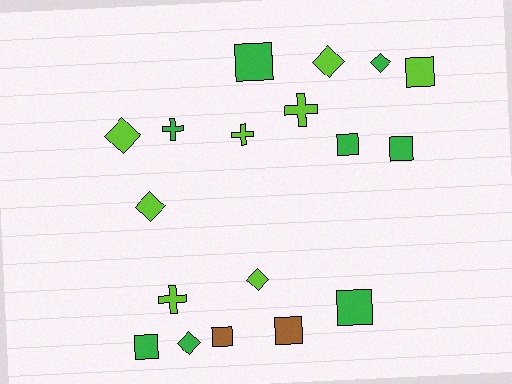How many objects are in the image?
There are 18 objects.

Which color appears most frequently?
Green, with 8 objects.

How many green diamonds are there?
There are 2 green diamonds.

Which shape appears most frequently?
Square, with 8 objects.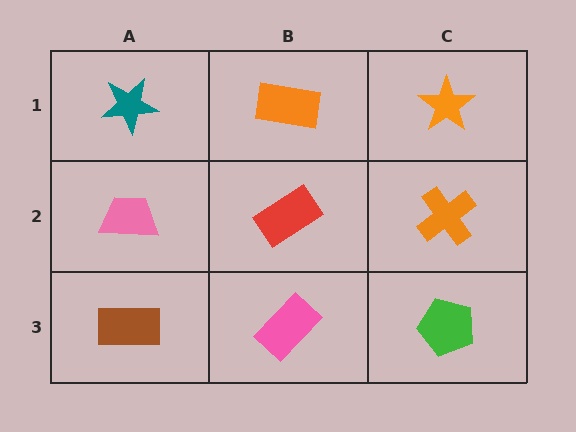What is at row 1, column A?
A teal star.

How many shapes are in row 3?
3 shapes.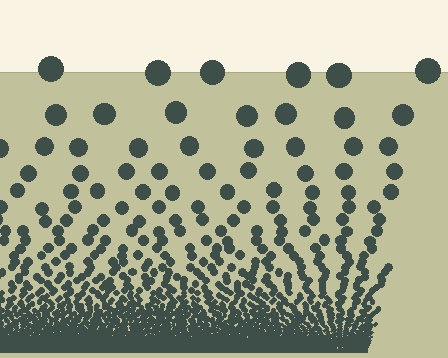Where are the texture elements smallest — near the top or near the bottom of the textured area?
Near the bottom.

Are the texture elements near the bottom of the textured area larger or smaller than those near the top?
Smaller. The gradient is inverted — elements near the bottom are smaller and denser.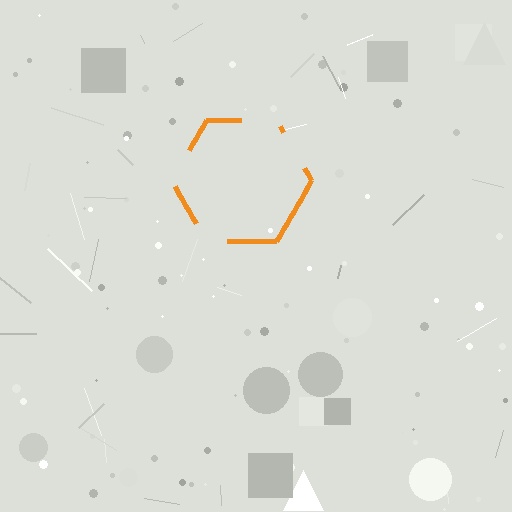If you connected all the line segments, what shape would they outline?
They would outline a hexagon.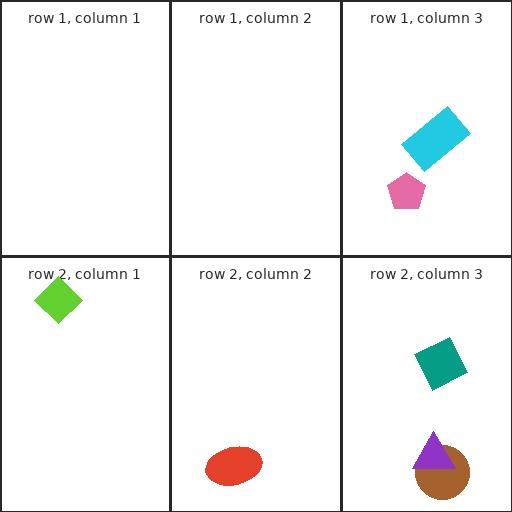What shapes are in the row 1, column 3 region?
The pink pentagon, the cyan rectangle.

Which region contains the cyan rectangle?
The row 1, column 3 region.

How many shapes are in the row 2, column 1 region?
1.